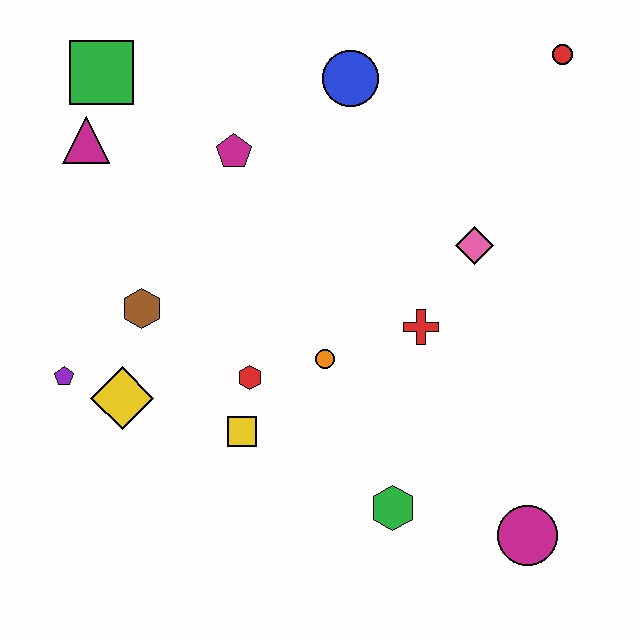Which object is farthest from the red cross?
The green square is farthest from the red cross.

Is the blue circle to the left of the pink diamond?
Yes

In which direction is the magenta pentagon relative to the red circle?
The magenta pentagon is to the left of the red circle.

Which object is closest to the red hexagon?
The yellow square is closest to the red hexagon.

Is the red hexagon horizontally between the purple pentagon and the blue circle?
Yes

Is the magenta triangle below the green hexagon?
No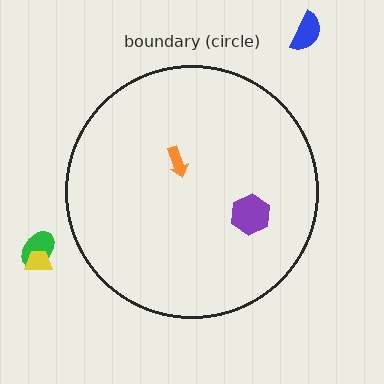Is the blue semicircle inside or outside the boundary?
Outside.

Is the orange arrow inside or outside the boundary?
Inside.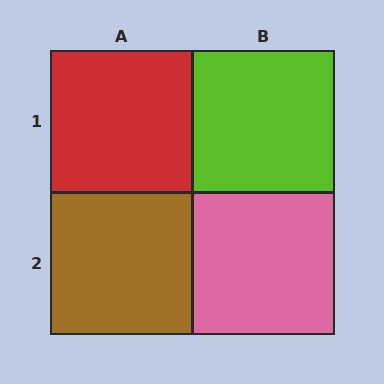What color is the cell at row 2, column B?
Pink.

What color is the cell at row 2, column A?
Brown.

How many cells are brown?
1 cell is brown.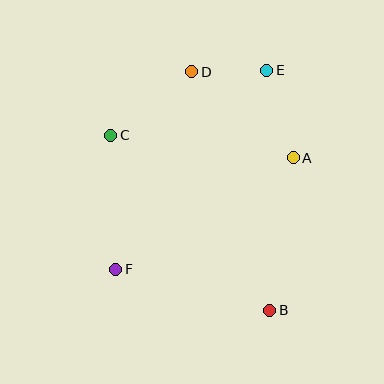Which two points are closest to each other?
Points D and E are closest to each other.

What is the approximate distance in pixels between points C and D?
The distance between C and D is approximately 103 pixels.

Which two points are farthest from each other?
Points B and D are farthest from each other.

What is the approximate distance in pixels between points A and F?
The distance between A and F is approximately 210 pixels.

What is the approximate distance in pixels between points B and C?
The distance between B and C is approximately 236 pixels.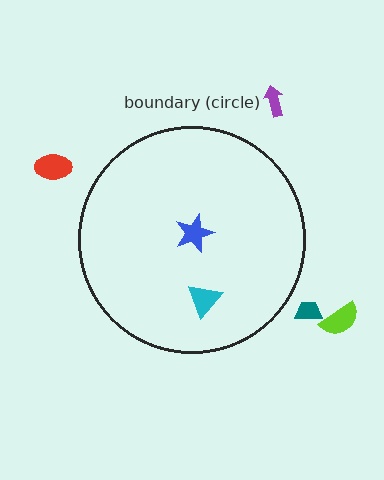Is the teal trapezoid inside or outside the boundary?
Outside.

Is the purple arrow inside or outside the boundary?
Outside.